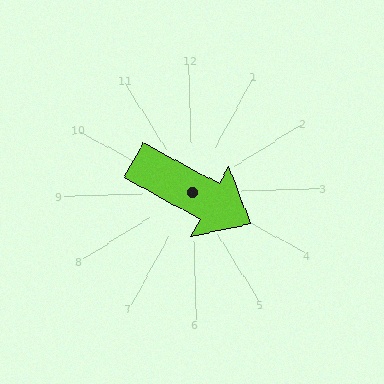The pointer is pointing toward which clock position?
Roughly 4 o'clock.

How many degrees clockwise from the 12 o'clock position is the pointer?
Approximately 120 degrees.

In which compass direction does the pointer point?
Southeast.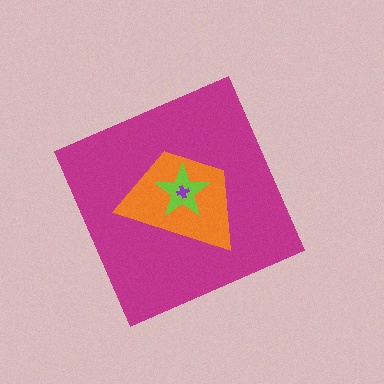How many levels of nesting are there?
4.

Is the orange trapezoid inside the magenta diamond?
Yes.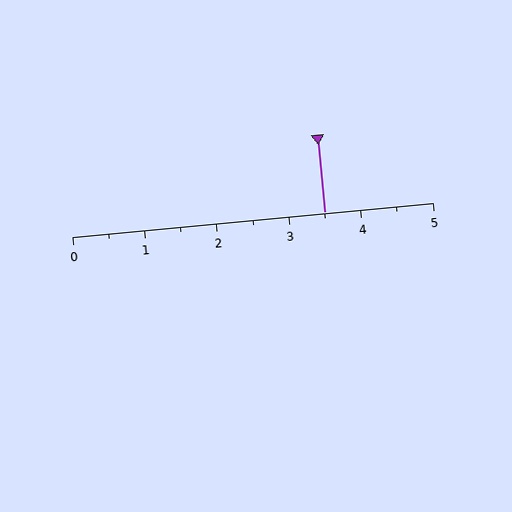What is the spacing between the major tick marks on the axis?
The major ticks are spaced 1 apart.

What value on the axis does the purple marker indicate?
The marker indicates approximately 3.5.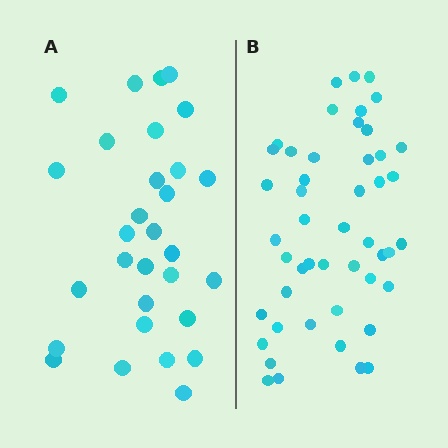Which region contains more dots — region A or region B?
Region B (the right region) has more dots.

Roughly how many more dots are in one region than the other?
Region B has approximately 20 more dots than region A.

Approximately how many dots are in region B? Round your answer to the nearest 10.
About 50 dots. (The exact count is 48, which rounds to 50.)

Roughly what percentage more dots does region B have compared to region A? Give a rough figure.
About 60% more.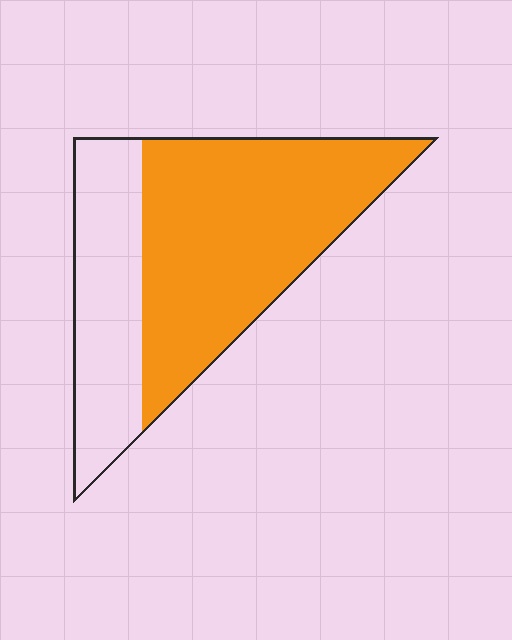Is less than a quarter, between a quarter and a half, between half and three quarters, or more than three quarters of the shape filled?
Between half and three quarters.